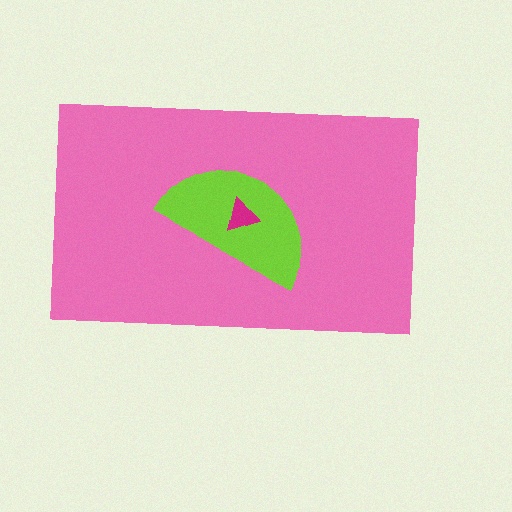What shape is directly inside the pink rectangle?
The lime semicircle.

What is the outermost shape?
The pink rectangle.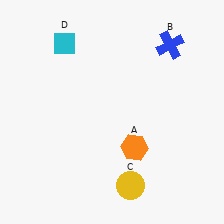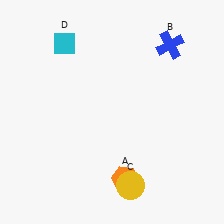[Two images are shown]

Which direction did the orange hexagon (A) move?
The orange hexagon (A) moved down.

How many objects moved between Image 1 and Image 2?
1 object moved between the two images.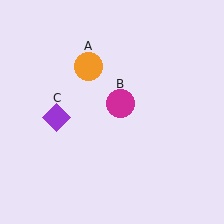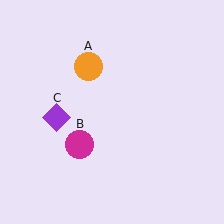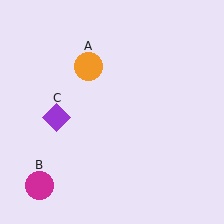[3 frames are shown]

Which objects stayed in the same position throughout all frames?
Orange circle (object A) and purple diamond (object C) remained stationary.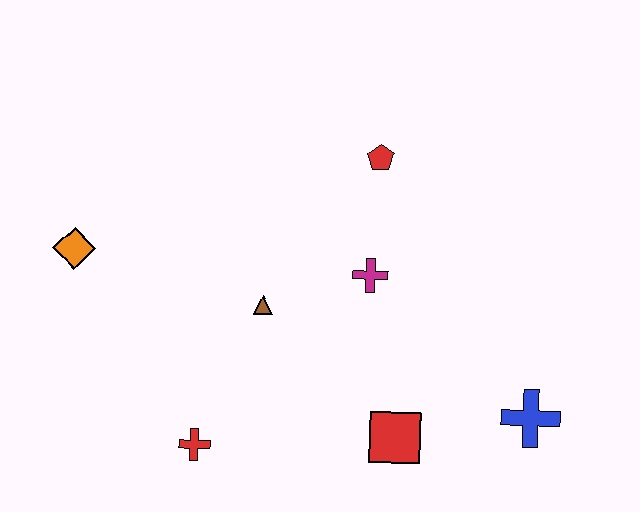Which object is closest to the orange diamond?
The brown triangle is closest to the orange diamond.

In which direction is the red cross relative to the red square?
The red cross is to the left of the red square.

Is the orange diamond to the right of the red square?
No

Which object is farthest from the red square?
The orange diamond is farthest from the red square.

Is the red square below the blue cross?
Yes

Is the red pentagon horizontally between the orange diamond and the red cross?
No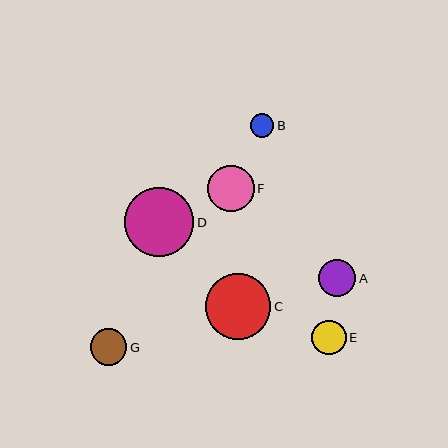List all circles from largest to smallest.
From largest to smallest: D, C, F, A, G, E, B.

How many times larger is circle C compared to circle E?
Circle C is approximately 1.9 times the size of circle E.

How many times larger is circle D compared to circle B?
Circle D is approximately 3.0 times the size of circle B.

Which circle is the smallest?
Circle B is the smallest with a size of approximately 24 pixels.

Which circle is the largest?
Circle D is the largest with a size of approximately 70 pixels.